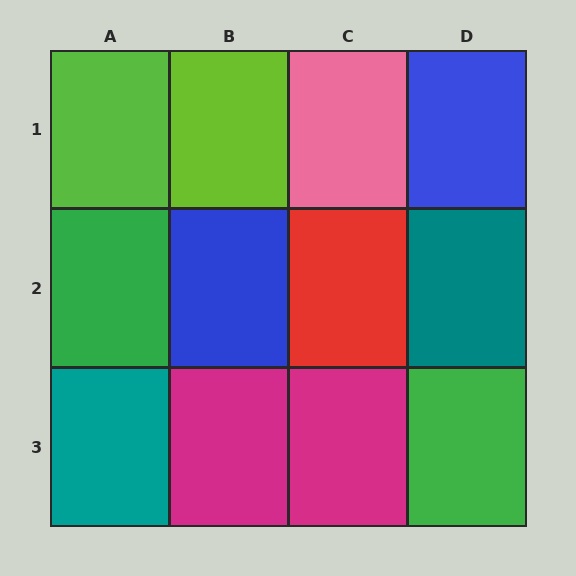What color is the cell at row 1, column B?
Lime.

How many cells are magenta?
2 cells are magenta.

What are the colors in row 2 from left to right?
Green, blue, red, teal.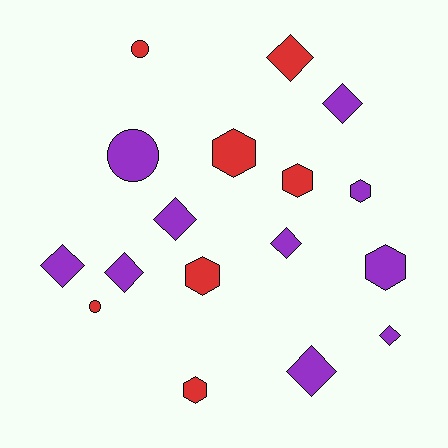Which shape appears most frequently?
Diamond, with 8 objects.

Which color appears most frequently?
Purple, with 10 objects.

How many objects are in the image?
There are 17 objects.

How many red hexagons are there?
There are 4 red hexagons.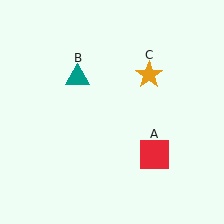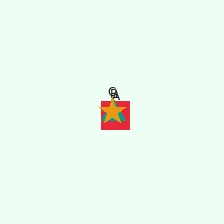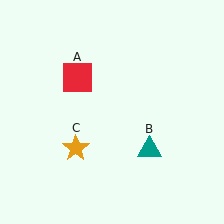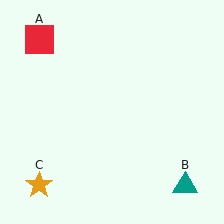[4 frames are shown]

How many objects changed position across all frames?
3 objects changed position: red square (object A), teal triangle (object B), orange star (object C).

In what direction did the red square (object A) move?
The red square (object A) moved up and to the left.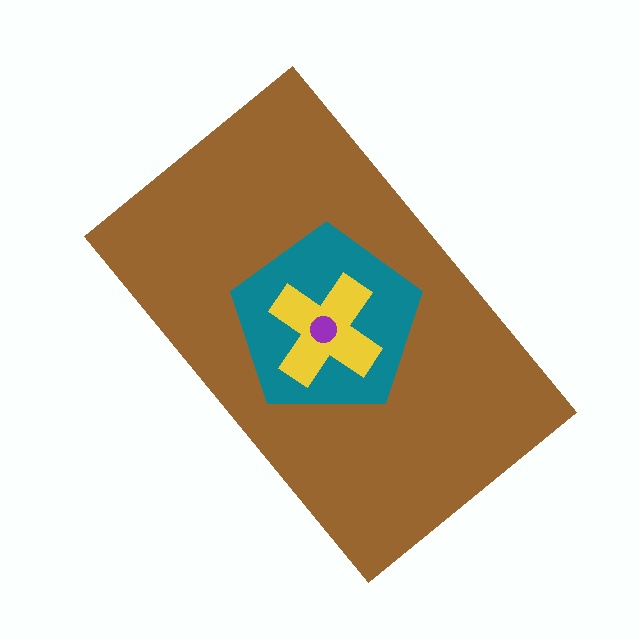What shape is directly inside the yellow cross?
The purple circle.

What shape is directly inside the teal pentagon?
The yellow cross.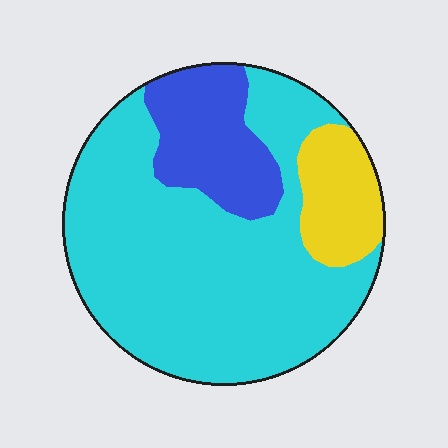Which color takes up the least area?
Yellow, at roughly 10%.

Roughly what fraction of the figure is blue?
Blue covers around 20% of the figure.